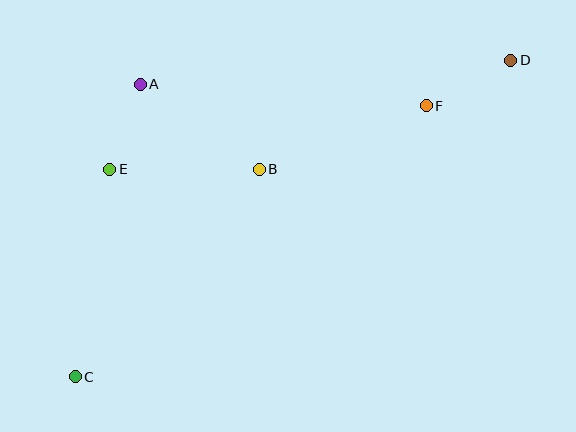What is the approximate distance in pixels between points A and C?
The distance between A and C is approximately 300 pixels.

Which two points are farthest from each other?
Points C and D are farthest from each other.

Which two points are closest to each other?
Points A and E are closest to each other.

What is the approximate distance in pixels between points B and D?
The distance between B and D is approximately 274 pixels.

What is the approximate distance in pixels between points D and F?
The distance between D and F is approximately 96 pixels.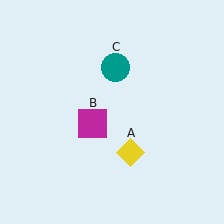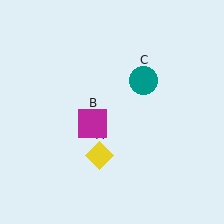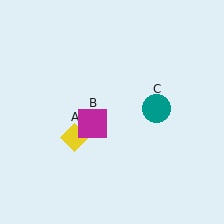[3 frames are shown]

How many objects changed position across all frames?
2 objects changed position: yellow diamond (object A), teal circle (object C).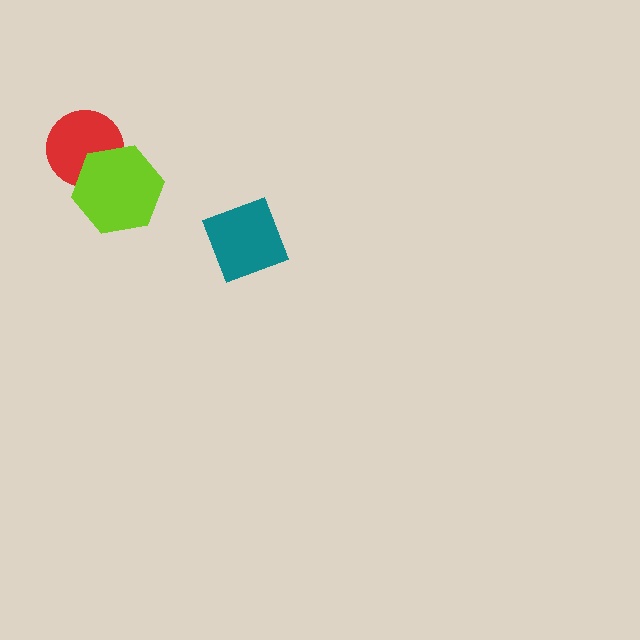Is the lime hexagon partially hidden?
No, no other shape covers it.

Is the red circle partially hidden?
Yes, it is partially covered by another shape.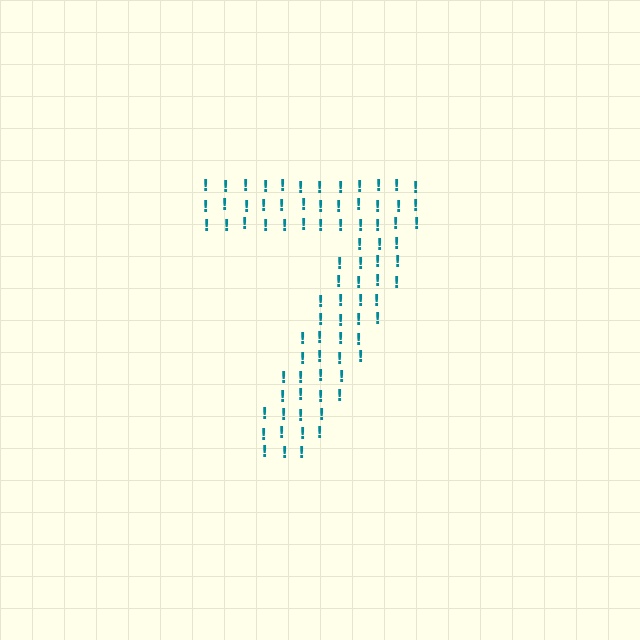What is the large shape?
The large shape is the digit 7.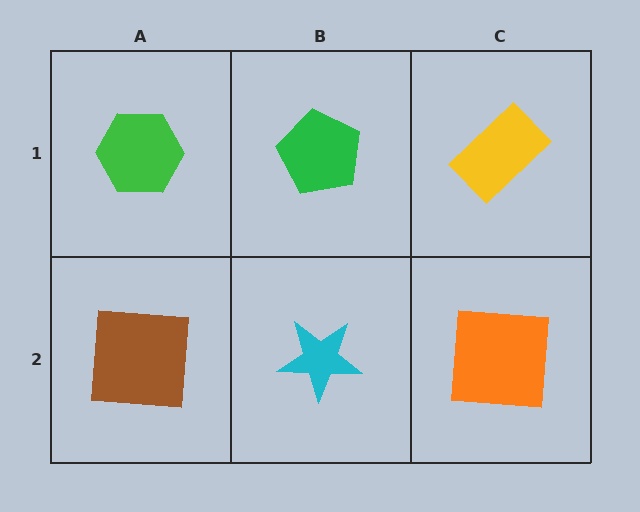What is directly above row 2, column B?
A green pentagon.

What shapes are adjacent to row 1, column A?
A brown square (row 2, column A), a green pentagon (row 1, column B).